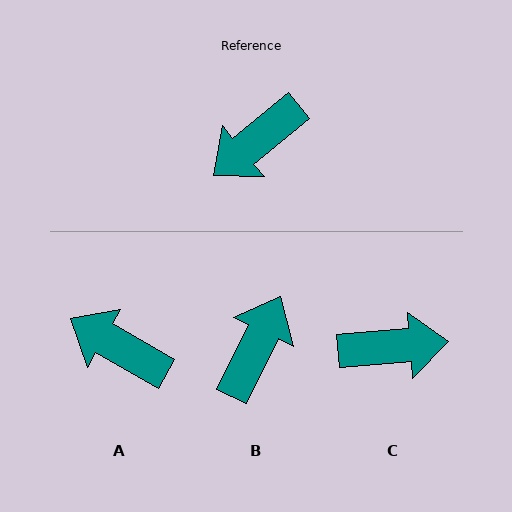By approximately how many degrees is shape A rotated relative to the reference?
Approximately 70 degrees clockwise.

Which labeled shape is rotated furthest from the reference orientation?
B, about 155 degrees away.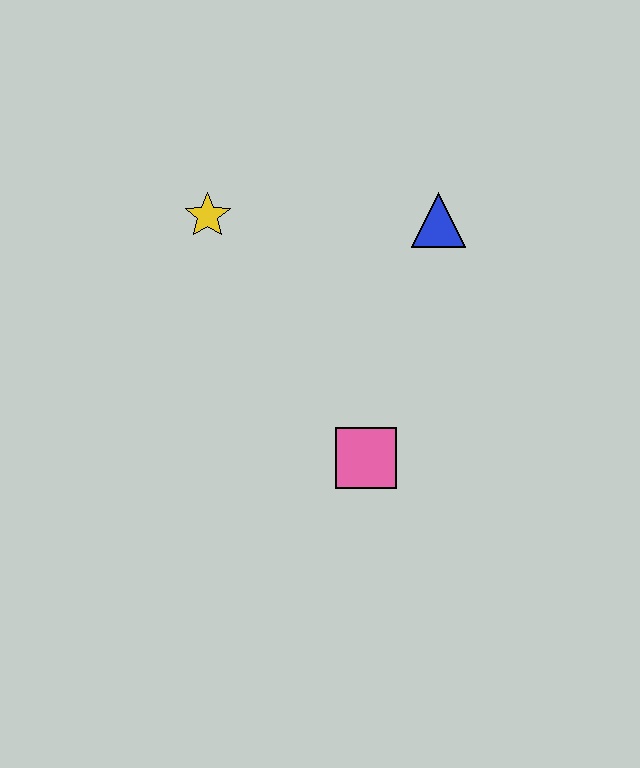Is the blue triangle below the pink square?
No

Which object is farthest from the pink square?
The yellow star is farthest from the pink square.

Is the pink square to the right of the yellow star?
Yes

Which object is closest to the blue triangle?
The yellow star is closest to the blue triangle.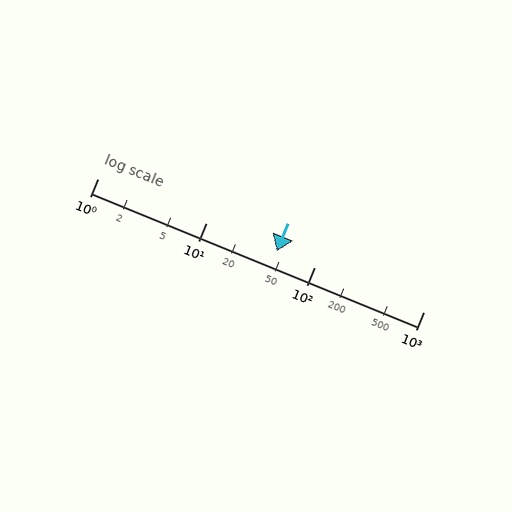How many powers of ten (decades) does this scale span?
The scale spans 3 decades, from 1 to 1000.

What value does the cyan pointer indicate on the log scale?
The pointer indicates approximately 45.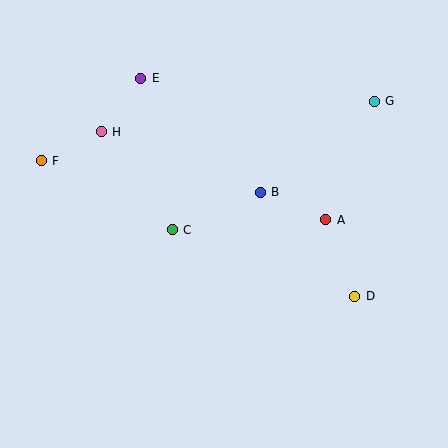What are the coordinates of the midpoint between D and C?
The midpoint between D and C is at (263, 263).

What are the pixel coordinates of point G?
Point G is at (374, 101).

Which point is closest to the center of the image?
Point B at (260, 192) is closest to the center.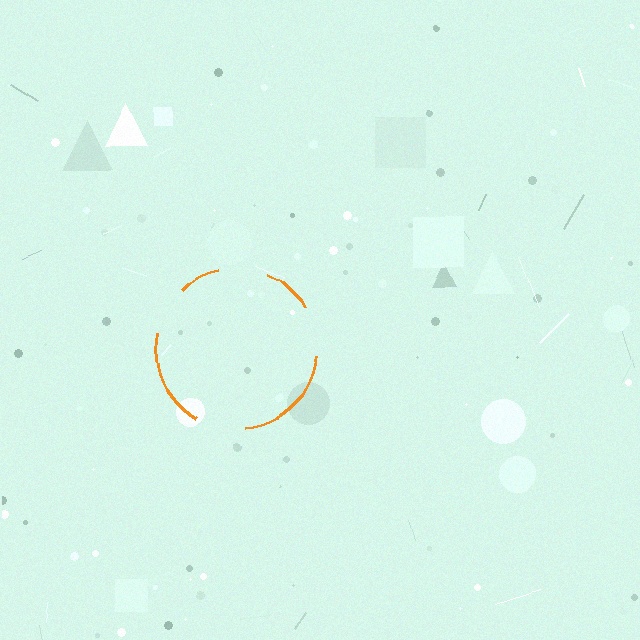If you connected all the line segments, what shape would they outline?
They would outline a circle.